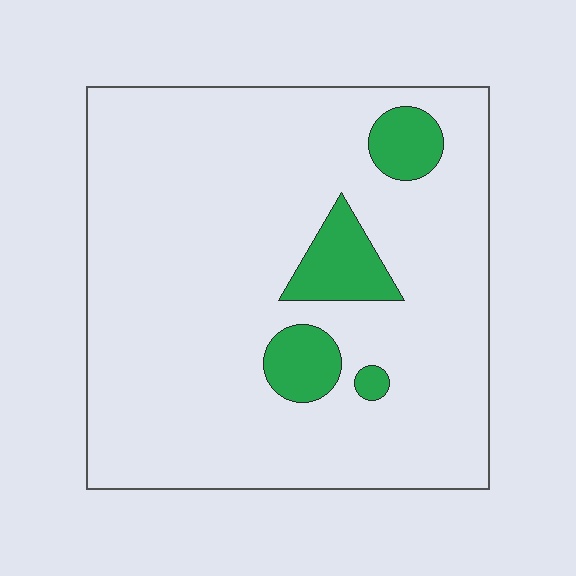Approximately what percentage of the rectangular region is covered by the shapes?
Approximately 10%.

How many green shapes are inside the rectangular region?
4.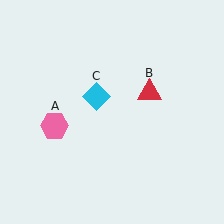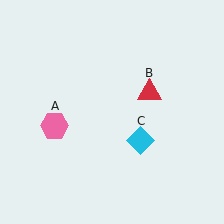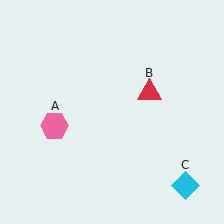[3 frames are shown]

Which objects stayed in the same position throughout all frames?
Pink hexagon (object A) and red triangle (object B) remained stationary.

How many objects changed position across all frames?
1 object changed position: cyan diamond (object C).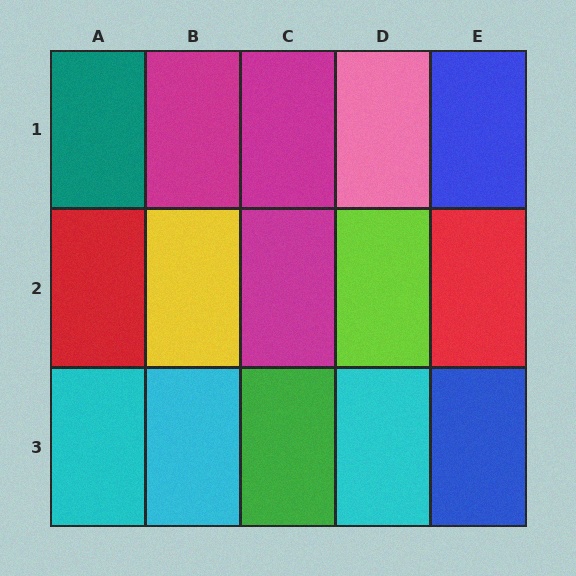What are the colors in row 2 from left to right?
Red, yellow, magenta, lime, red.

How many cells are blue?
2 cells are blue.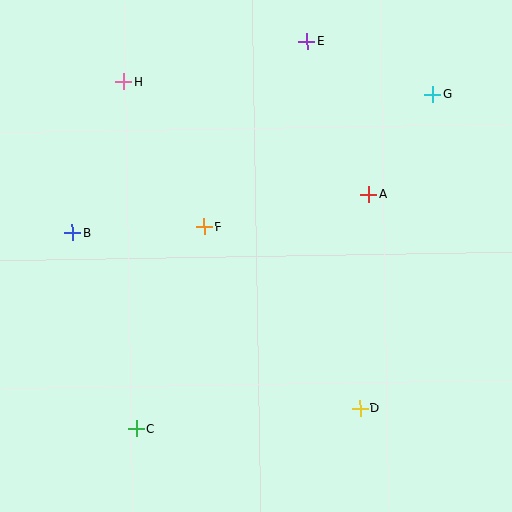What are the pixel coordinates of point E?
Point E is at (307, 41).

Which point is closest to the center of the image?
Point F at (204, 227) is closest to the center.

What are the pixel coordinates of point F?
Point F is at (204, 227).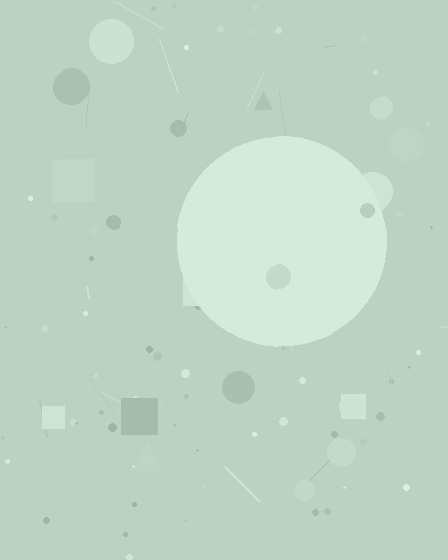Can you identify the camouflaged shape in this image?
The camouflaged shape is a circle.